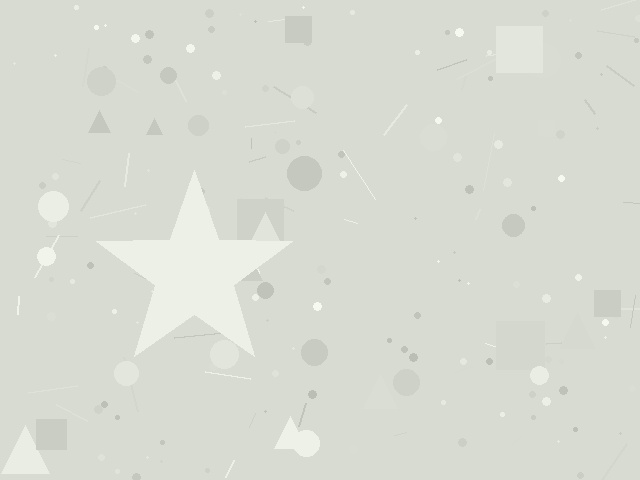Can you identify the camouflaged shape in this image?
The camouflaged shape is a star.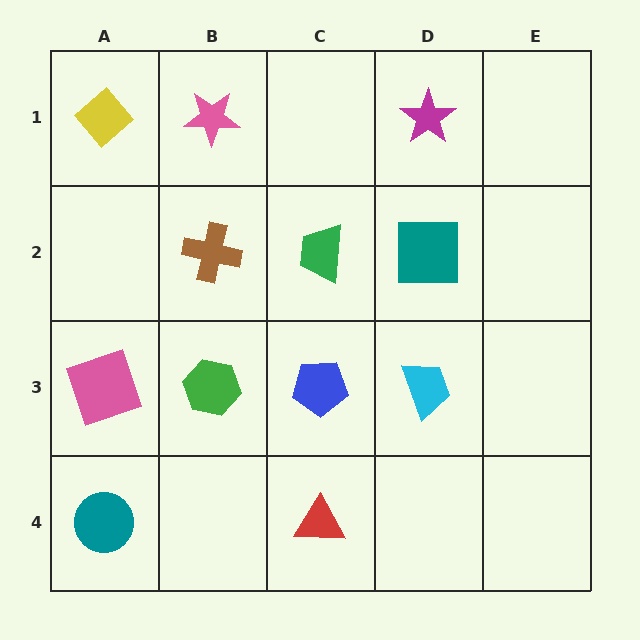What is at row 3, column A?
A pink square.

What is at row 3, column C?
A blue pentagon.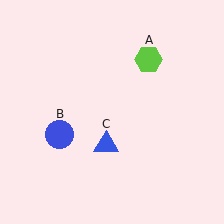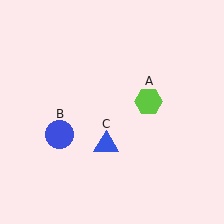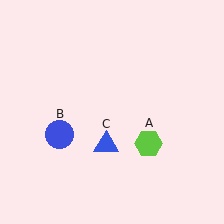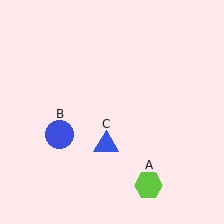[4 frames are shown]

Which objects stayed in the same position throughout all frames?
Blue circle (object B) and blue triangle (object C) remained stationary.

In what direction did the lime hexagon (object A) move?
The lime hexagon (object A) moved down.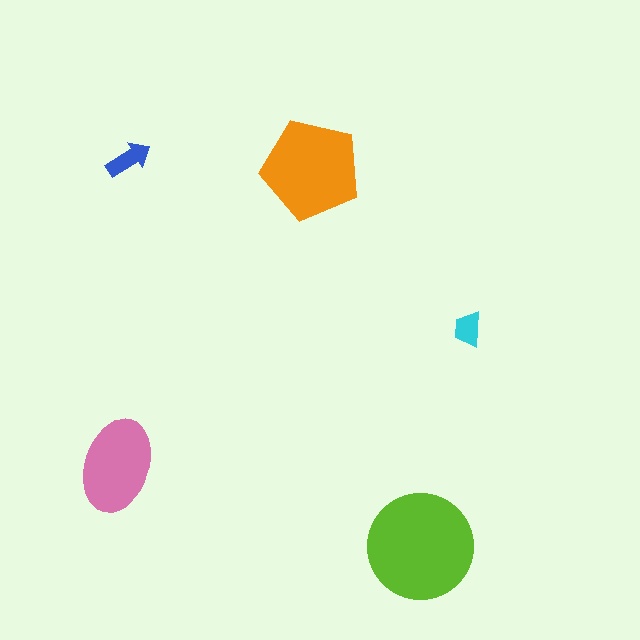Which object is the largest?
The lime circle.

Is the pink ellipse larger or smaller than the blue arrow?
Larger.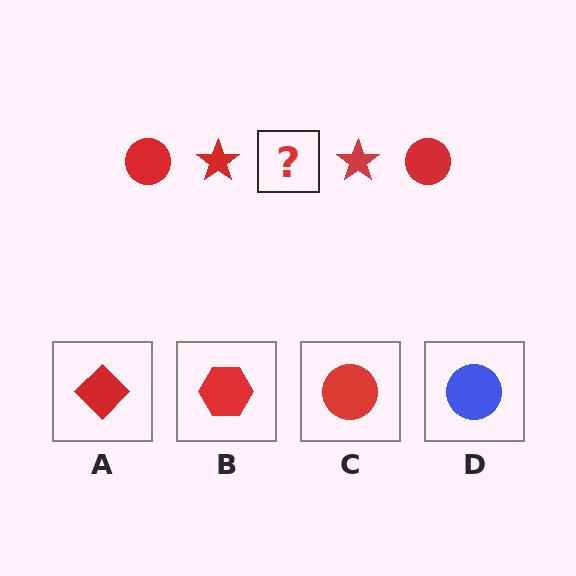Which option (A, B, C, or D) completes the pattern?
C.